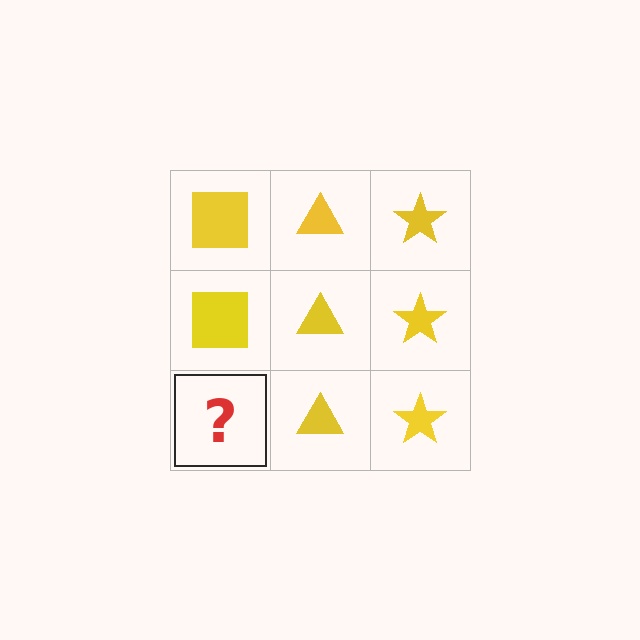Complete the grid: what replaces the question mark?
The question mark should be replaced with a yellow square.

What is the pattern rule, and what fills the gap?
The rule is that each column has a consistent shape. The gap should be filled with a yellow square.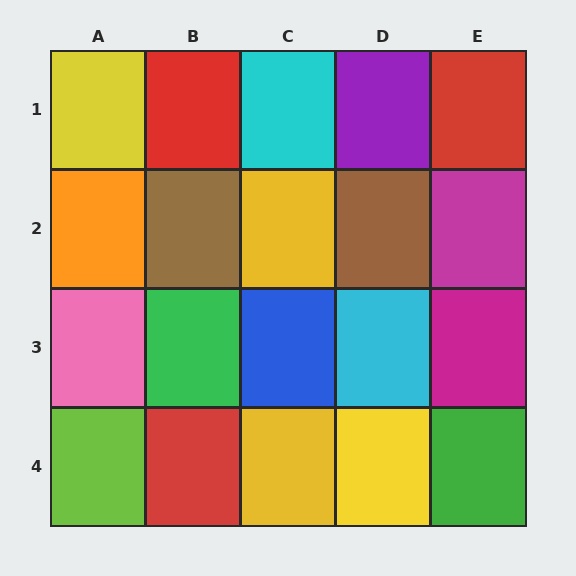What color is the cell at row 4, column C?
Yellow.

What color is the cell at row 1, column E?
Red.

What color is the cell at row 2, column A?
Orange.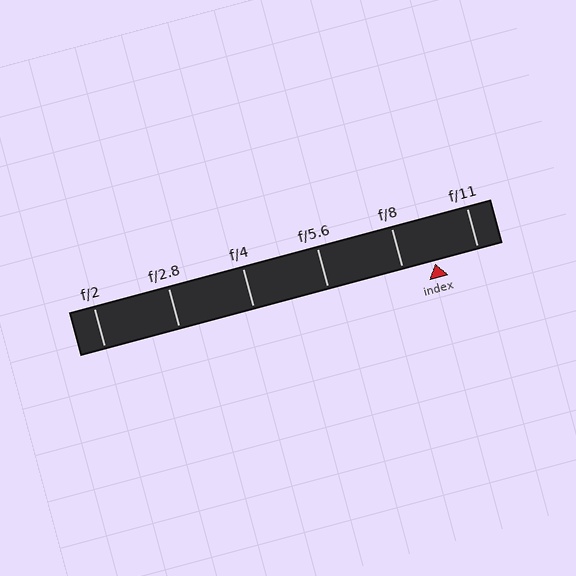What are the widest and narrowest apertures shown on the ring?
The widest aperture shown is f/2 and the narrowest is f/11.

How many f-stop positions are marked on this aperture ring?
There are 6 f-stop positions marked.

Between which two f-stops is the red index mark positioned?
The index mark is between f/8 and f/11.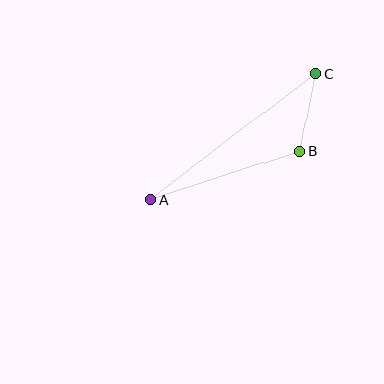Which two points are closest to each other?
Points B and C are closest to each other.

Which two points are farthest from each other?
Points A and C are farthest from each other.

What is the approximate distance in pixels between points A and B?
The distance between A and B is approximately 157 pixels.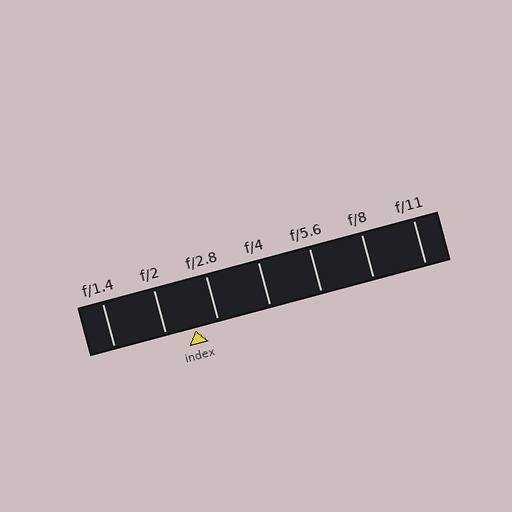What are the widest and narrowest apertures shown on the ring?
The widest aperture shown is f/1.4 and the narrowest is f/11.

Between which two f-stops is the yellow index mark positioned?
The index mark is between f/2 and f/2.8.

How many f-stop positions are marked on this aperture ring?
There are 7 f-stop positions marked.